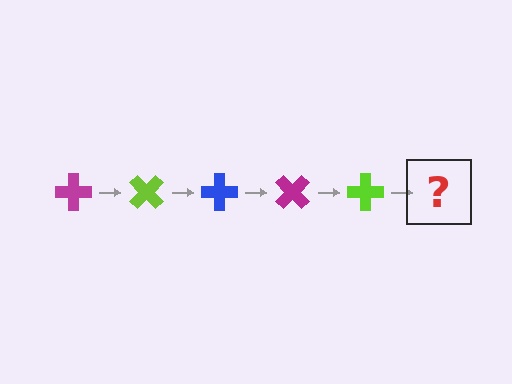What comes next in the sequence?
The next element should be a blue cross, rotated 225 degrees from the start.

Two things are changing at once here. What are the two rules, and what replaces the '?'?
The two rules are that it rotates 45 degrees each step and the color cycles through magenta, lime, and blue. The '?' should be a blue cross, rotated 225 degrees from the start.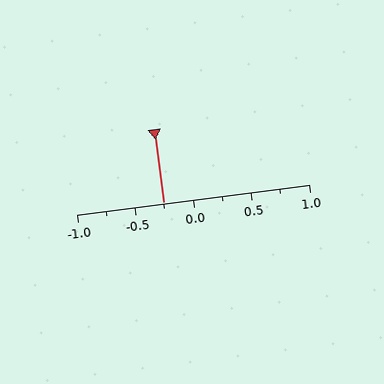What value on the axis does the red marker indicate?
The marker indicates approximately -0.25.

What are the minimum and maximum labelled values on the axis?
The axis runs from -1.0 to 1.0.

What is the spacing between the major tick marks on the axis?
The major ticks are spaced 0.5 apart.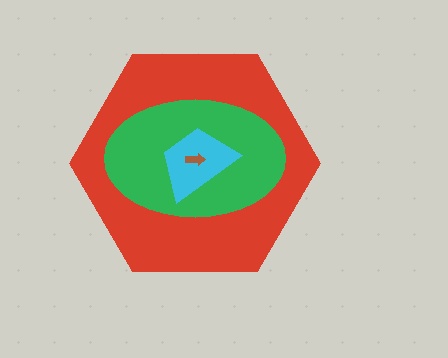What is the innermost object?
The brown arrow.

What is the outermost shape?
The red hexagon.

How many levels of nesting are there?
4.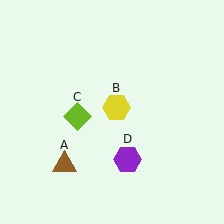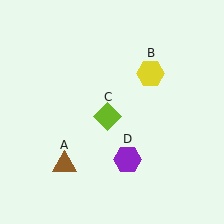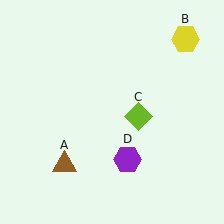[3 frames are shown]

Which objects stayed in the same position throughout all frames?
Brown triangle (object A) and purple hexagon (object D) remained stationary.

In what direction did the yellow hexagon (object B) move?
The yellow hexagon (object B) moved up and to the right.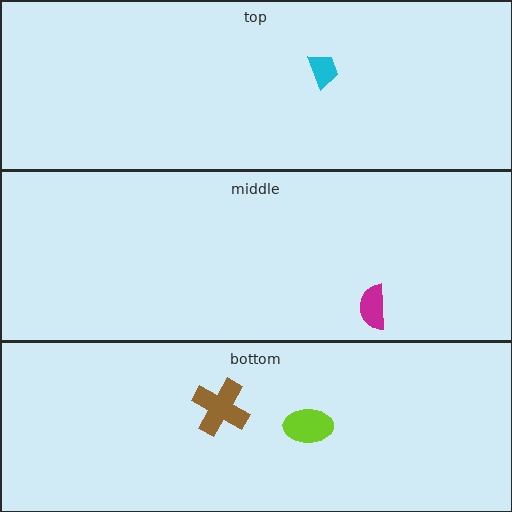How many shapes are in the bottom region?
2.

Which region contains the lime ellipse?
The bottom region.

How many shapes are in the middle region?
1.